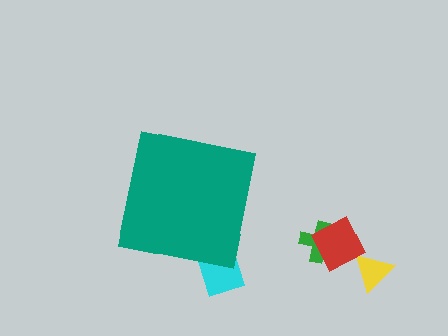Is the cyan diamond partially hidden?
Yes, the cyan diamond is partially hidden behind the teal square.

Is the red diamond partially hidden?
No, the red diamond is fully visible.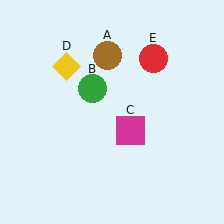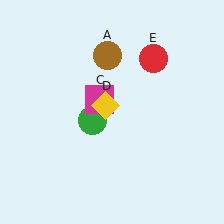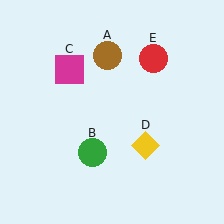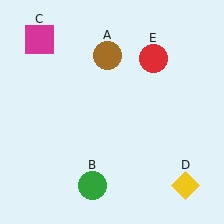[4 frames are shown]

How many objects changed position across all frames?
3 objects changed position: green circle (object B), magenta square (object C), yellow diamond (object D).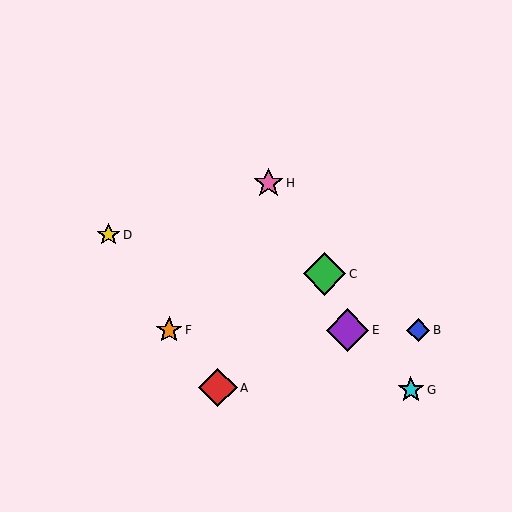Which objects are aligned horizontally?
Objects B, E, F are aligned horizontally.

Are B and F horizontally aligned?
Yes, both are at y≈330.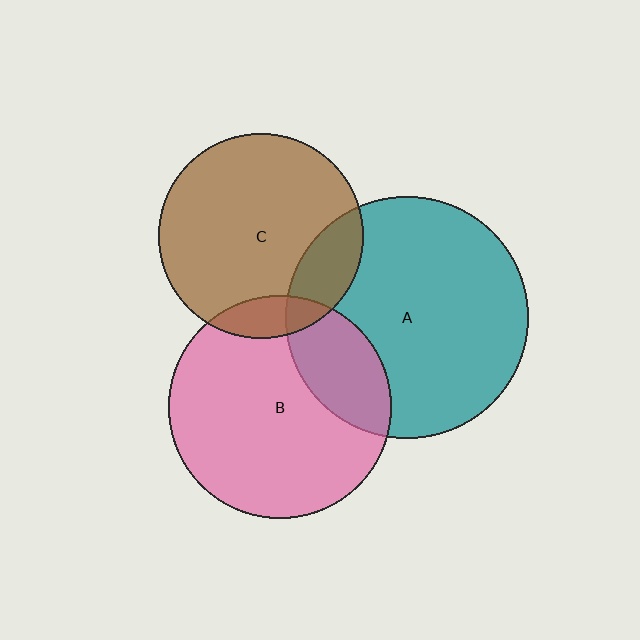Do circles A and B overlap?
Yes.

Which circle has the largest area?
Circle A (teal).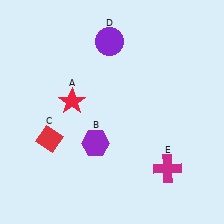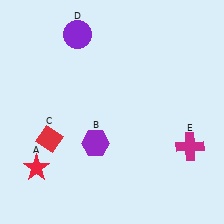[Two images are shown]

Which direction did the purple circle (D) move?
The purple circle (D) moved left.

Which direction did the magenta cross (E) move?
The magenta cross (E) moved right.